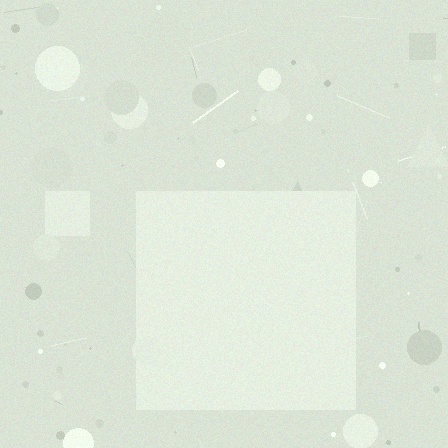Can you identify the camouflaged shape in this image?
The camouflaged shape is a square.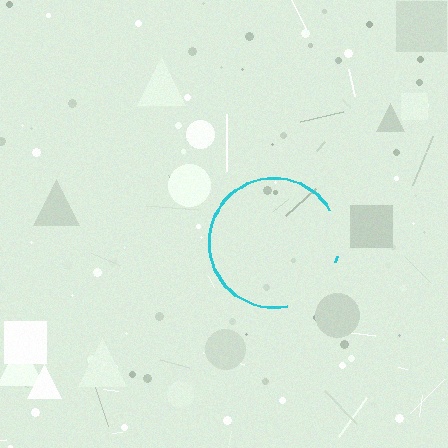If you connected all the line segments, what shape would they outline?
They would outline a circle.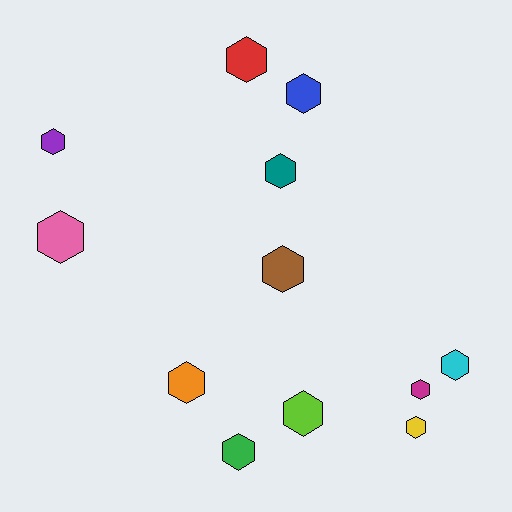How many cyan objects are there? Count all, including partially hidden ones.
There is 1 cyan object.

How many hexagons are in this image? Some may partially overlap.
There are 12 hexagons.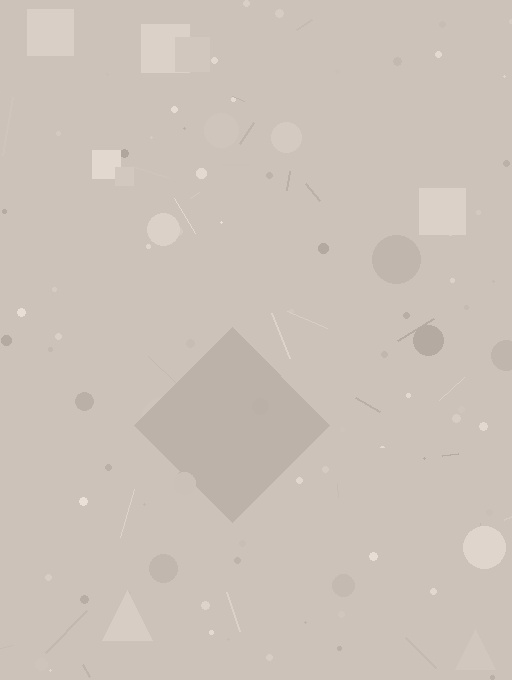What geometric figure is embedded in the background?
A diamond is embedded in the background.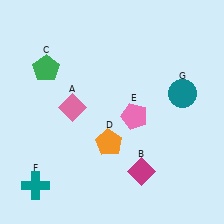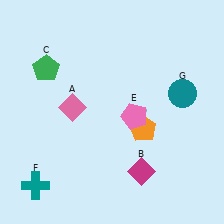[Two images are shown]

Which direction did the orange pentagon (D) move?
The orange pentagon (D) moved right.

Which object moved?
The orange pentagon (D) moved right.